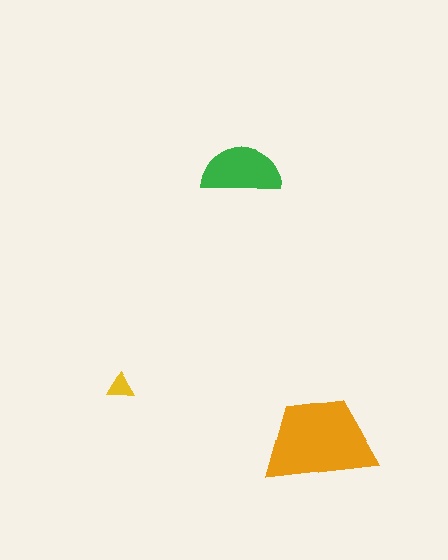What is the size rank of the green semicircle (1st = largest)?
2nd.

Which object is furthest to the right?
The orange trapezoid is rightmost.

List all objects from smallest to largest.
The yellow triangle, the green semicircle, the orange trapezoid.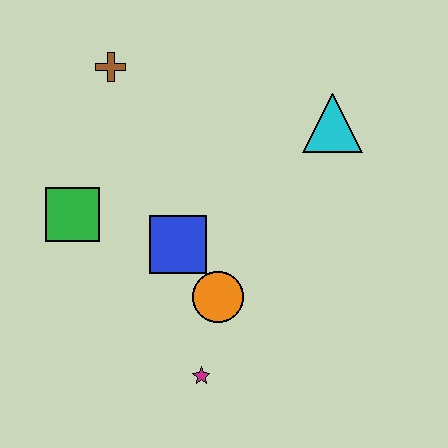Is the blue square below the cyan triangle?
Yes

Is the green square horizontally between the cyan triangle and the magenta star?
No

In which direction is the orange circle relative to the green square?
The orange circle is to the right of the green square.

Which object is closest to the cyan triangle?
The blue square is closest to the cyan triangle.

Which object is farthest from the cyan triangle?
The magenta star is farthest from the cyan triangle.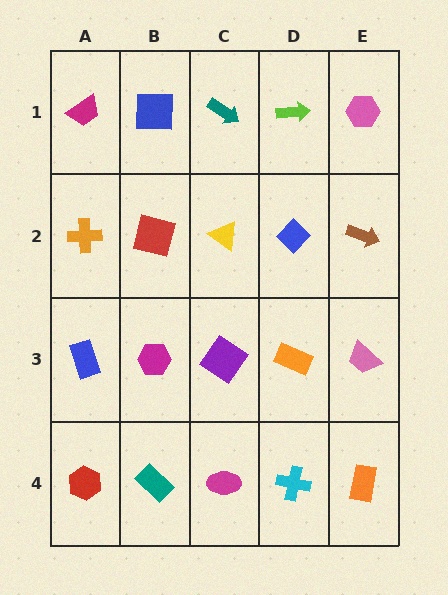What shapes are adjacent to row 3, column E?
A brown arrow (row 2, column E), an orange rectangle (row 4, column E), an orange rectangle (row 3, column D).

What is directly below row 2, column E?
A pink trapezoid.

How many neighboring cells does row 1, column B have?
3.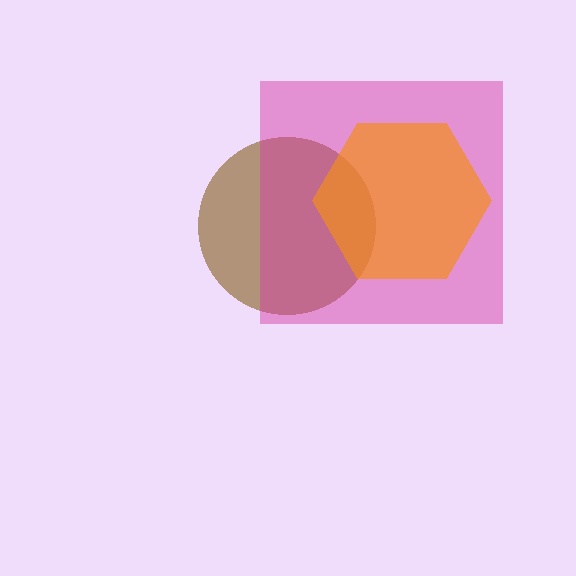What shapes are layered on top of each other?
The layered shapes are: a brown circle, a magenta square, an orange hexagon.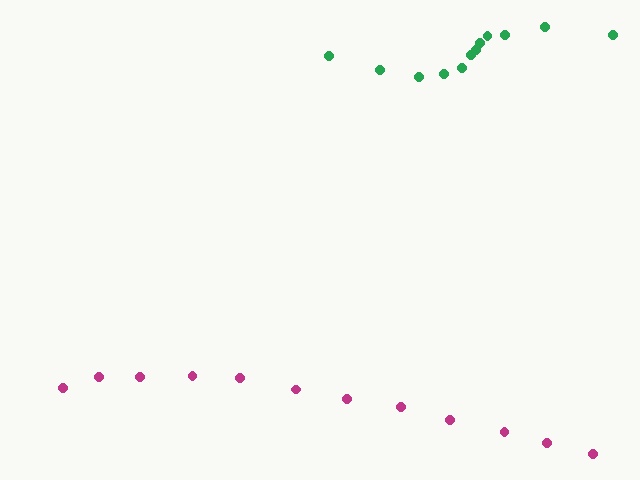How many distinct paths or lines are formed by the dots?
There are 2 distinct paths.